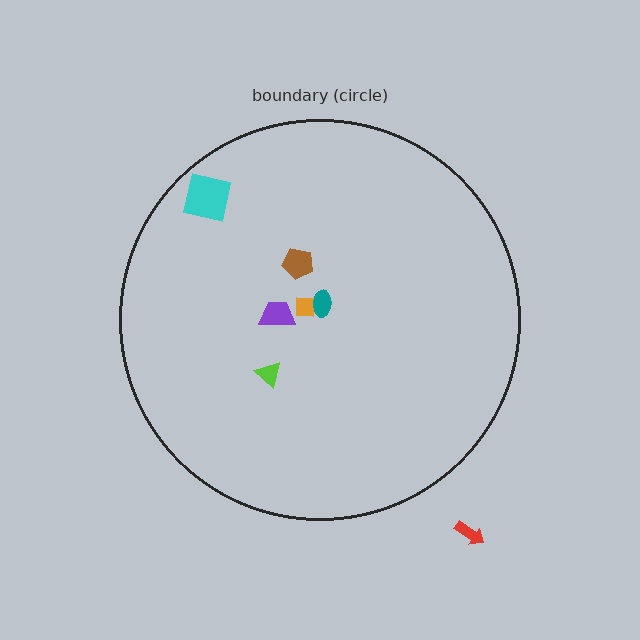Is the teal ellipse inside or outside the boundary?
Inside.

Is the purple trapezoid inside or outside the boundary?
Inside.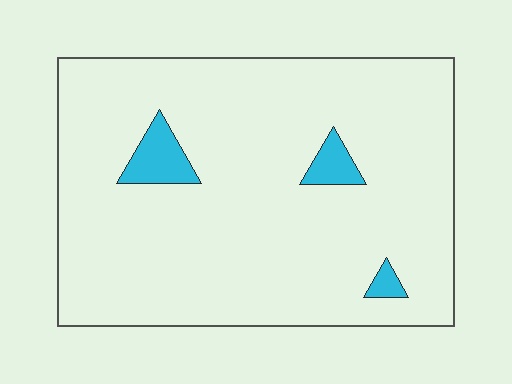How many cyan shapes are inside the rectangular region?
3.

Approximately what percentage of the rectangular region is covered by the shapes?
Approximately 5%.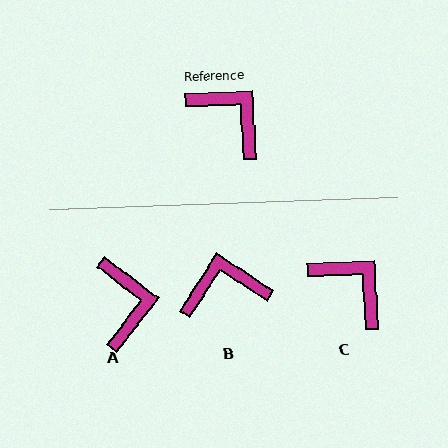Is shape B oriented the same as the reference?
No, it is off by about 54 degrees.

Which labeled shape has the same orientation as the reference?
C.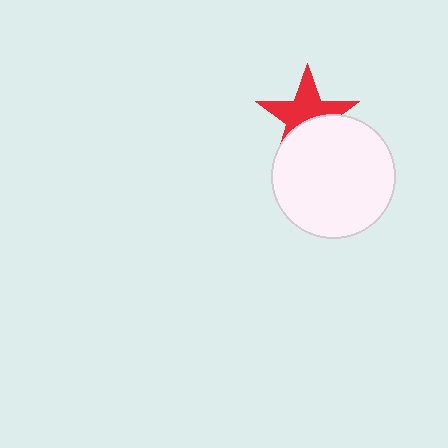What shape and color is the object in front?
The object in front is a white circle.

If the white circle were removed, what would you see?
You would see the complete red star.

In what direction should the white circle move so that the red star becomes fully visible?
The white circle should move down. That is the shortest direction to clear the overlap and leave the red star fully visible.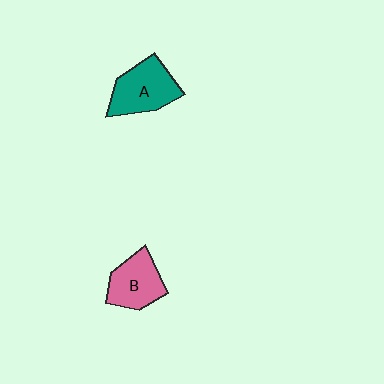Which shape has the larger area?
Shape A (teal).